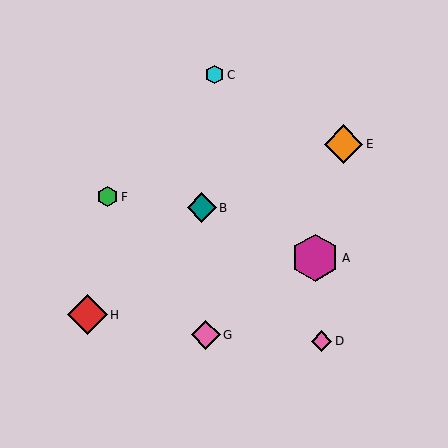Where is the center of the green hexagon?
The center of the green hexagon is at (107, 197).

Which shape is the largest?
The magenta hexagon (labeled A) is the largest.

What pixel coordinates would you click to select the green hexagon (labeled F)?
Click at (107, 197) to select the green hexagon F.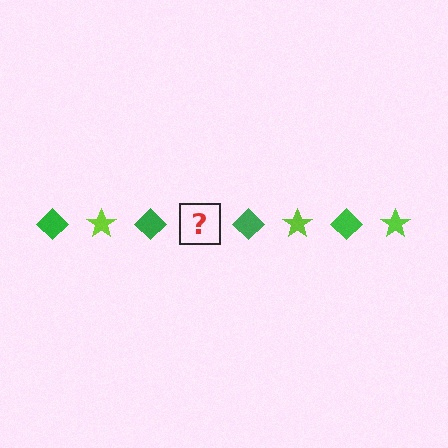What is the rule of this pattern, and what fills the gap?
The rule is that the pattern alternates between green diamond and lime star. The gap should be filled with a lime star.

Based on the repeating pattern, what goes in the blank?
The blank should be a lime star.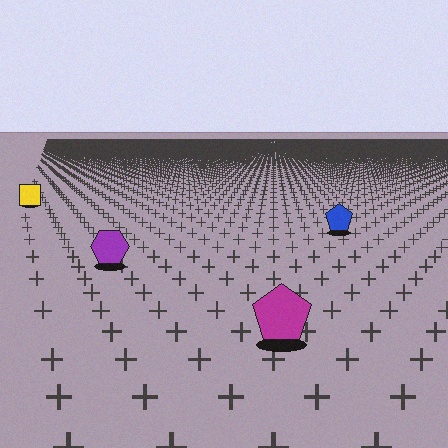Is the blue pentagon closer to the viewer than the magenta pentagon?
No. The magenta pentagon is closer — you can tell from the texture gradient: the ground texture is coarser near it.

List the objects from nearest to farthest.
From nearest to farthest: the magenta pentagon, the purple hexagon, the blue pentagon, the yellow square.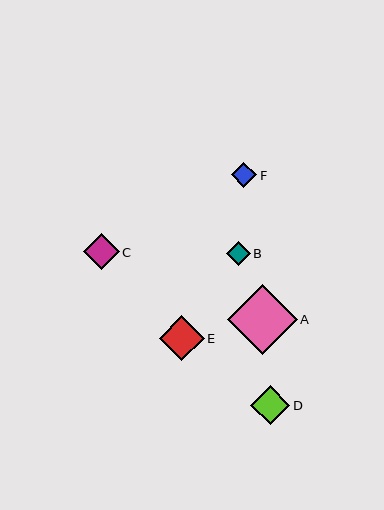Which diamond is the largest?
Diamond A is the largest with a size of approximately 70 pixels.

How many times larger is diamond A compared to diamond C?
Diamond A is approximately 2.0 times the size of diamond C.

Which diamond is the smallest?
Diamond B is the smallest with a size of approximately 24 pixels.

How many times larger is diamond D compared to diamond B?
Diamond D is approximately 1.7 times the size of diamond B.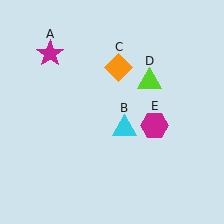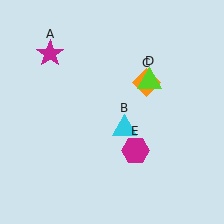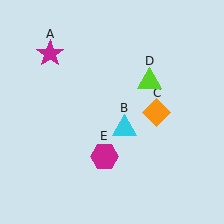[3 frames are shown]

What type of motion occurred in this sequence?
The orange diamond (object C), magenta hexagon (object E) rotated clockwise around the center of the scene.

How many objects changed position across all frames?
2 objects changed position: orange diamond (object C), magenta hexagon (object E).